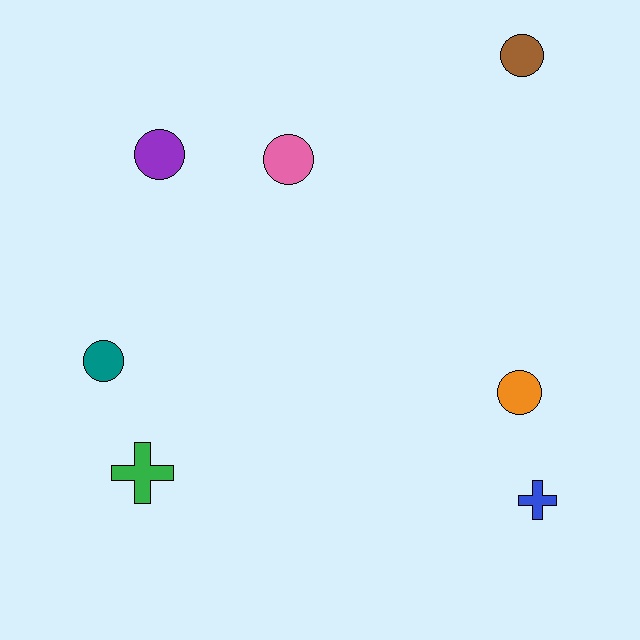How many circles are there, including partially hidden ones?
There are 5 circles.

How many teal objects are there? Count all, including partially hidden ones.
There is 1 teal object.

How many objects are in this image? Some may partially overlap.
There are 7 objects.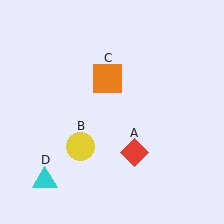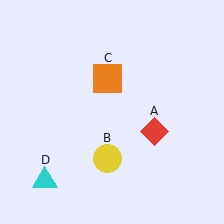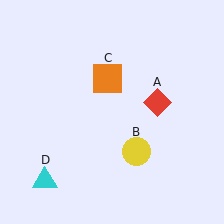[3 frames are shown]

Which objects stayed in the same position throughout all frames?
Orange square (object C) and cyan triangle (object D) remained stationary.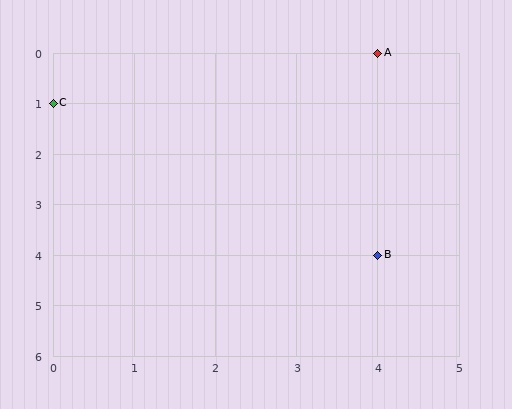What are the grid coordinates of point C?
Point C is at grid coordinates (0, 1).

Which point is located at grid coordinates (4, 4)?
Point B is at (4, 4).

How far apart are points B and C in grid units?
Points B and C are 4 columns and 3 rows apart (about 5.0 grid units diagonally).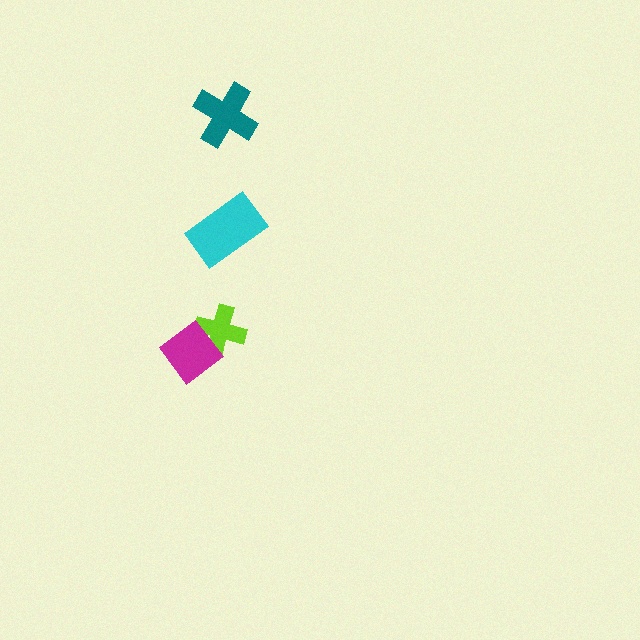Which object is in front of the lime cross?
The magenta diamond is in front of the lime cross.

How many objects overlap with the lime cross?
1 object overlaps with the lime cross.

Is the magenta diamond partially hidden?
No, no other shape covers it.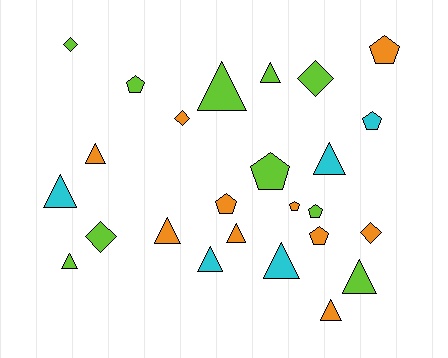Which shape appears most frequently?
Triangle, with 12 objects.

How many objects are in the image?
There are 25 objects.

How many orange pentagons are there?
There are 4 orange pentagons.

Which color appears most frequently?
Orange, with 10 objects.